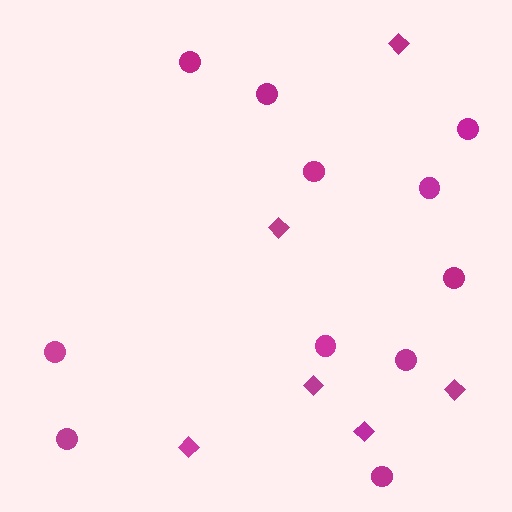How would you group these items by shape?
There are 2 groups: one group of diamonds (6) and one group of circles (11).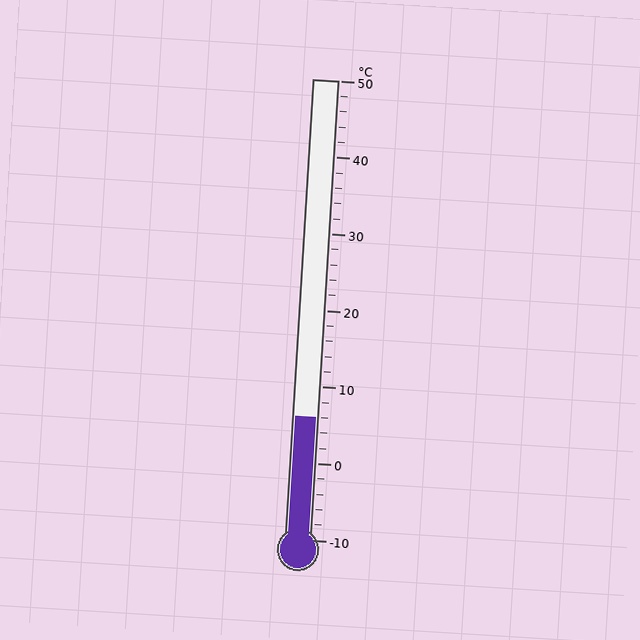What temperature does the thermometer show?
The thermometer shows approximately 6°C.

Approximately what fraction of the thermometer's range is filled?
The thermometer is filled to approximately 25% of its range.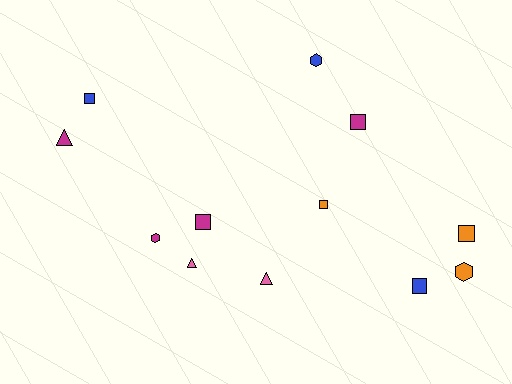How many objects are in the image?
There are 12 objects.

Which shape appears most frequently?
Square, with 6 objects.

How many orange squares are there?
There are 2 orange squares.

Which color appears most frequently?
Magenta, with 4 objects.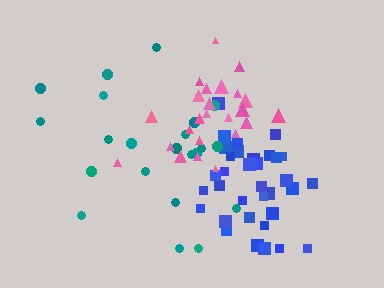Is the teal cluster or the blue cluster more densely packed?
Blue.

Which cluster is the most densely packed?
Blue.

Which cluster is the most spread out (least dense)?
Teal.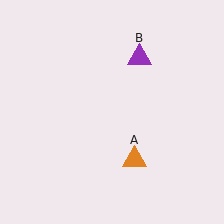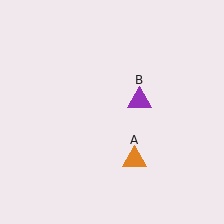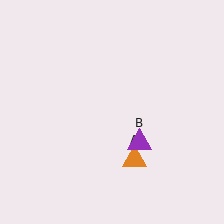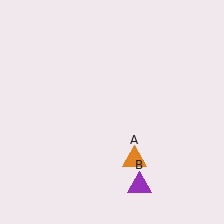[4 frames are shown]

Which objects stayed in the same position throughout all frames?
Orange triangle (object A) remained stationary.